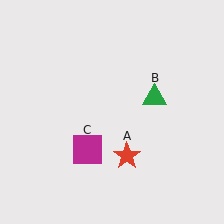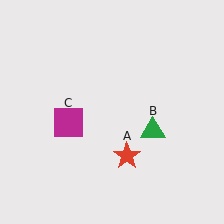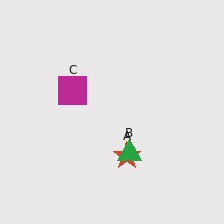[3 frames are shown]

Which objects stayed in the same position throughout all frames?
Red star (object A) remained stationary.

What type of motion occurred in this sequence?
The green triangle (object B), magenta square (object C) rotated clockwise around the center of the scene.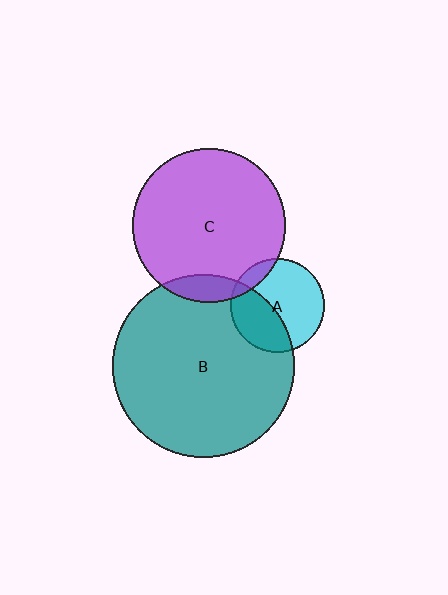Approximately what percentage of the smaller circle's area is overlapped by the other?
Approximately 10%.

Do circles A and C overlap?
Yes.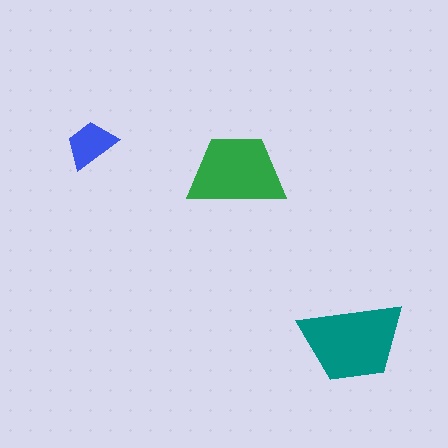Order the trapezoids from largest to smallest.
the teal one, the green one, the blue one.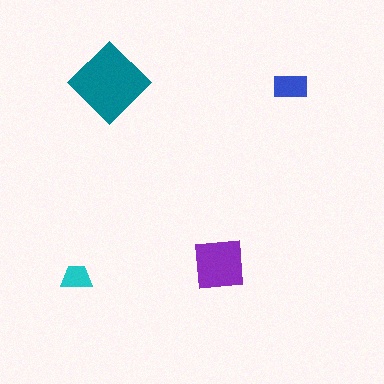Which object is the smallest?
The cyan trapezoid.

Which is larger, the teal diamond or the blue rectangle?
The teal diamond.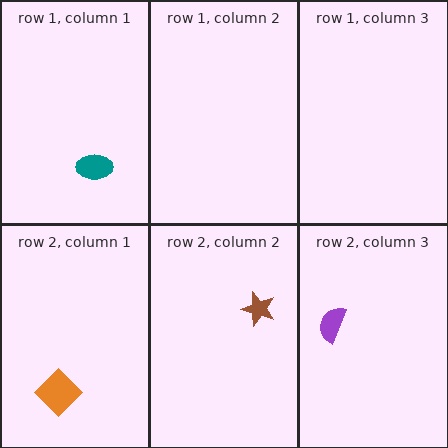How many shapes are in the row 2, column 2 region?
1.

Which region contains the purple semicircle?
The row 2, column 3 region.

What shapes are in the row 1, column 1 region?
The teal ellipse.